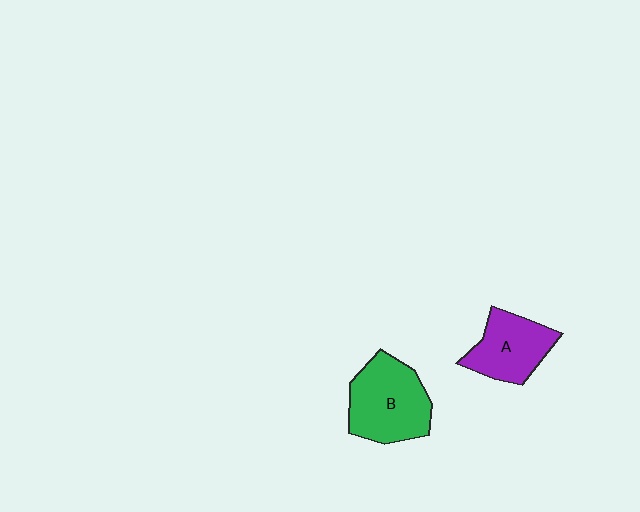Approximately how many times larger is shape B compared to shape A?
Approximately 1.3 times.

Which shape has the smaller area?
Shape A (purple).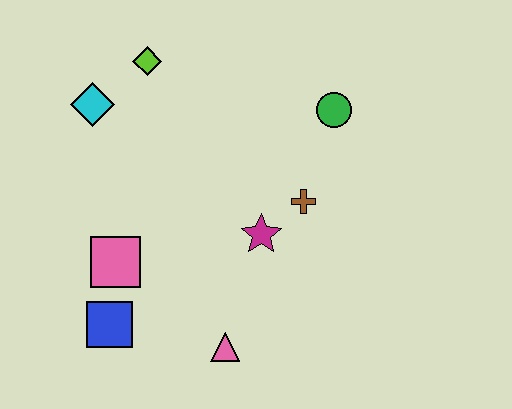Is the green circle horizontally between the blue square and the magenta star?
No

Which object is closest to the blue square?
The pink square is closest to the blue square.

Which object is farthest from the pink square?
The green circle is farthest from the pink square.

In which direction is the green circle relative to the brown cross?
The green circle is above the brown cross.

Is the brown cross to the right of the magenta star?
Yes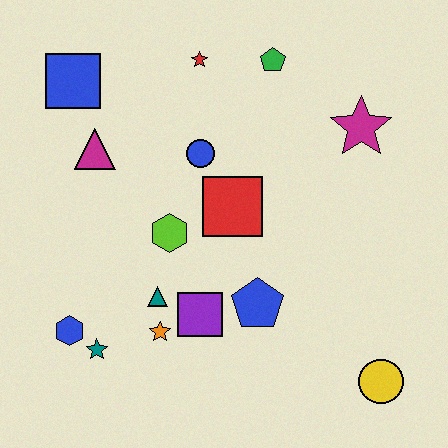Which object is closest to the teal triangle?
The orange star is closest to the teal triangle.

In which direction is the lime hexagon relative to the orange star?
The lime hexagon is above the orange star.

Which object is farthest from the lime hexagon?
The yellow circle is farthest from the lime hexagon.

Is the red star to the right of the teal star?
Yes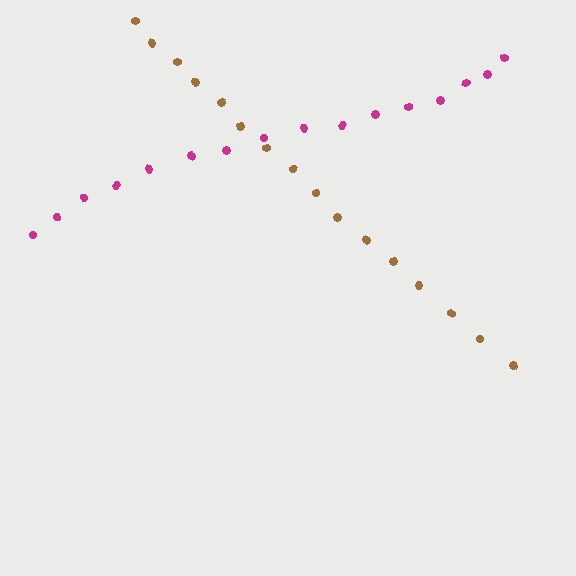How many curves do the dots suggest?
There are 2 distinct paths.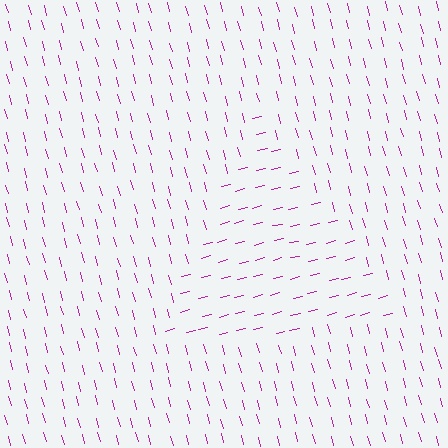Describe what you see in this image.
The image is filled with small magenta line segments. A triangle region in the image has lines oriented differently from the surrounding lines, creating a visible texture boundary.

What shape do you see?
I see a triangle.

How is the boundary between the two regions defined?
The boundary is defined purely by a change in line orientation (approximately 89 degrees difference). All lines are the same color and thickness.